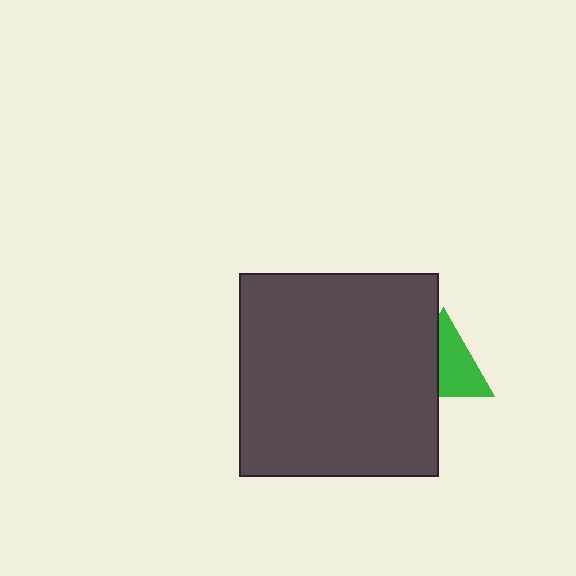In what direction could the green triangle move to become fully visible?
The green triangle could move right. That would shift it out from behind the dark gray rectangle entirely.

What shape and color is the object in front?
The object in front is a dark gray rectangle.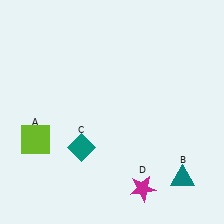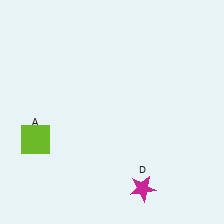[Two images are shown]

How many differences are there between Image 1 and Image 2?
There are 2 differences between the two images.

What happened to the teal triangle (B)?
The teal triangle (B) was removed in Image 2. It was in the bottom-right area of Image 1.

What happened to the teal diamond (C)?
The teal diamond (C) was removed in Image 2. It was in the bottom-left area of Image 1.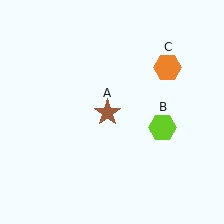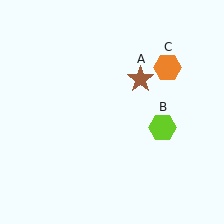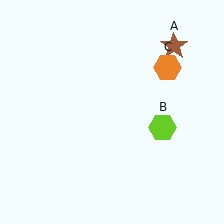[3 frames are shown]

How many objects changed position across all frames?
1 object changed position: brown star (object A).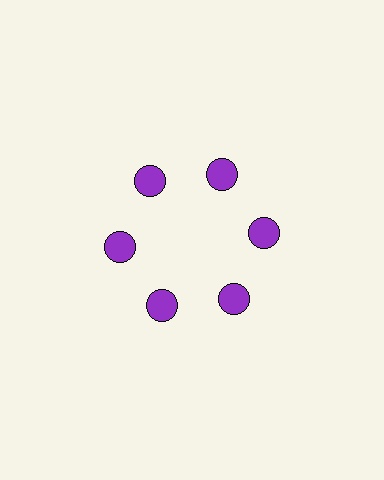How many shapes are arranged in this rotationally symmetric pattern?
There are 6 shapes, arranged in 6 groups of 1.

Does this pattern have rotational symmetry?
Yes, this pattern has 6-fold rotational symmetry. It looks the same after rotating 60 degrees around the center.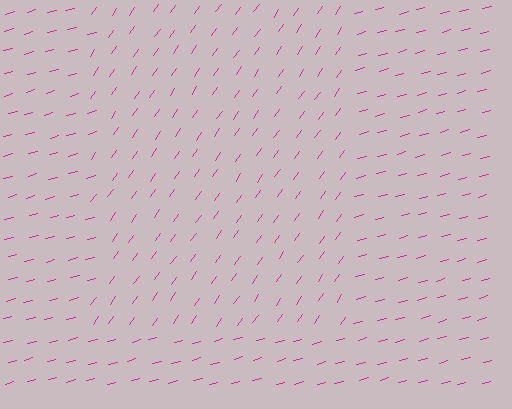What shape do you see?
I see a rectangle.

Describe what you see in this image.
The image is filled with small magenta line segments. A rectangle region in the image has lines oriented differently from the surrounding lines, creating a visible texture boundary.